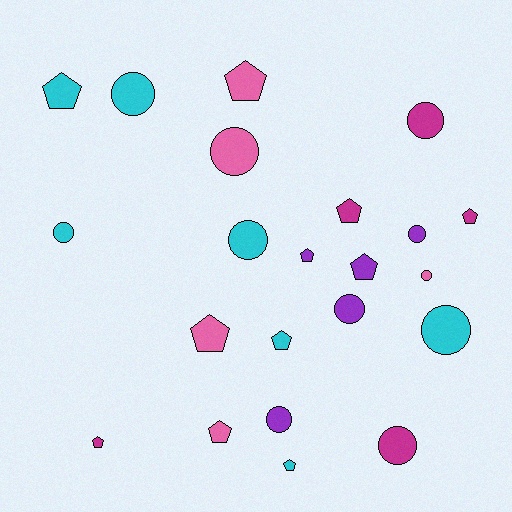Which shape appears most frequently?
Pentagon, with 11 objects.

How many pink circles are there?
There are 2 pink circles.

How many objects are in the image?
There are 22 objects.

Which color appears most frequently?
Cyan, with 7 objects.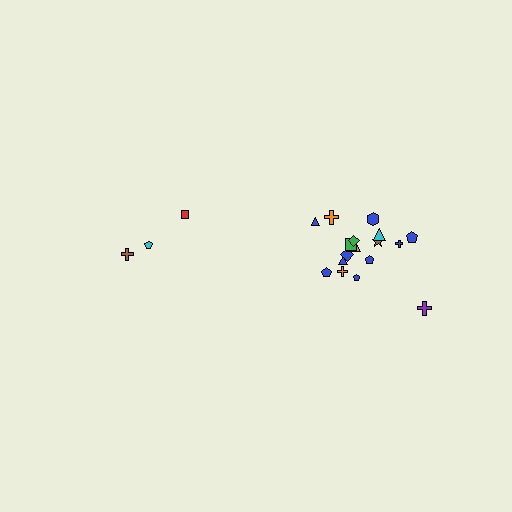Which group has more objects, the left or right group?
The right group.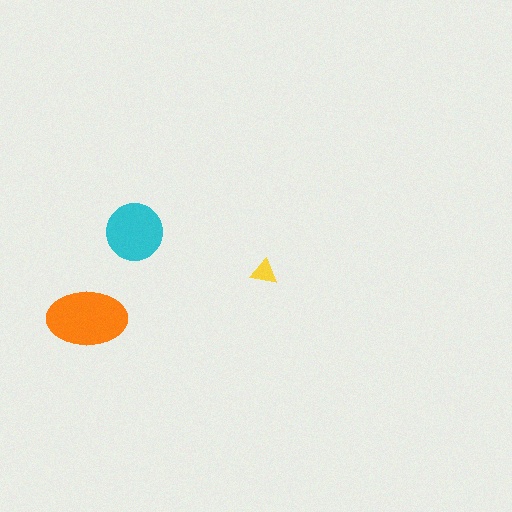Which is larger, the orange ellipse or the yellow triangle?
The orange ellipse.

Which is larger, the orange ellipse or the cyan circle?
The orange ellipse.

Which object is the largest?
The orange ellipse.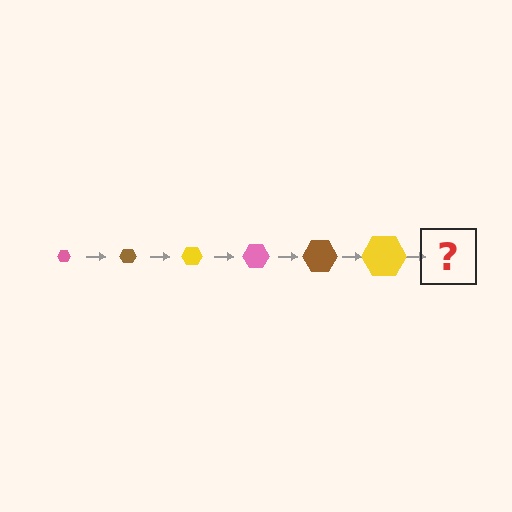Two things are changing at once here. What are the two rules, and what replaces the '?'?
The two rules are that the hexagon grows larger each step and the color cycles through pink, brown, and yellow. The '?' should be a pink hexagon, larger than the previous one.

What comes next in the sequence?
The next element should be a pink hexagon, larger than the previous one.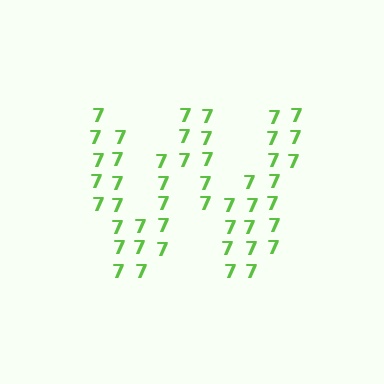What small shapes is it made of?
It is made of small digit 7's.